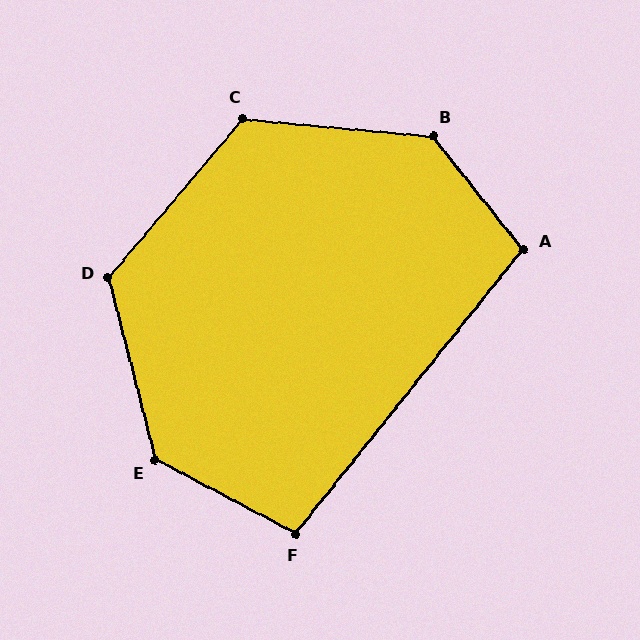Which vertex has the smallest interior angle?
F, at approximately 101 degrees.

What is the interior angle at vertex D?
Approximately 125 degrees (obtuse).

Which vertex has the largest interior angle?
B, at approximately 134 degrees.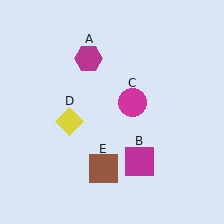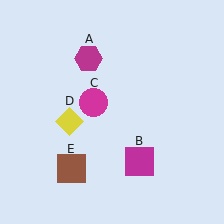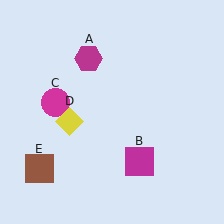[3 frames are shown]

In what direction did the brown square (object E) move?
The brown square (object E) moved left.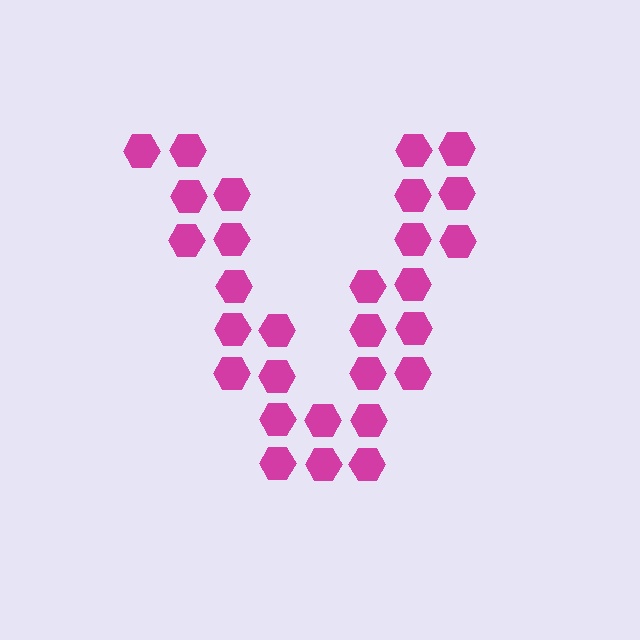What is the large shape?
The large shape is the letter V.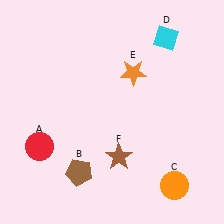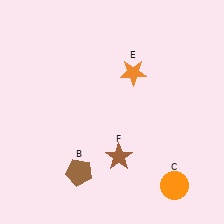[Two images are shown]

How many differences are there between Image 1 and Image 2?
There are 2 differences between the two images.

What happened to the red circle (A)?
The red circle (A) was removed in Image 2. It was in the bottom-left area of Image 1.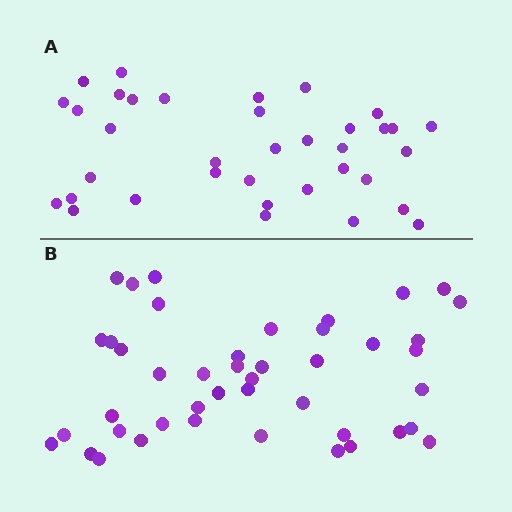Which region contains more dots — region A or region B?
Region B (the bottom region) has more dots.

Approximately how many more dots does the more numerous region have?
Region B has roughly 8 or so more dots than region A.